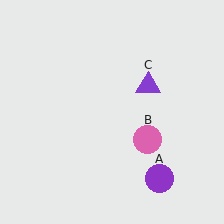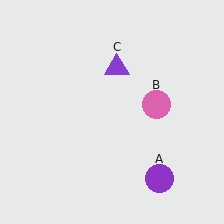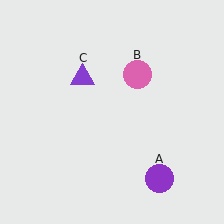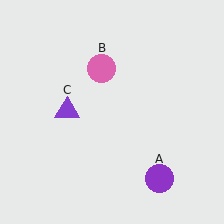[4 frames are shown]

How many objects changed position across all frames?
2 objects changed position: pink circle (object B), purple triangle (object C).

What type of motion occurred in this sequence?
The pink circle (object B), purple triangle (object C) rotated counterclockwise around the center of the scene.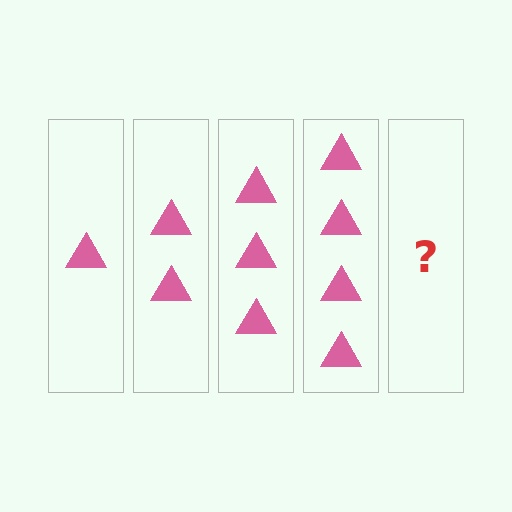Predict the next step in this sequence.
The next step is 5 triangles.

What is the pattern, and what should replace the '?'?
The pattern is that each step adds one more triangle. The '?' should be 5 triangles.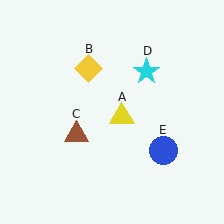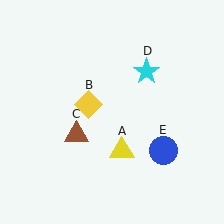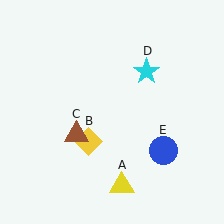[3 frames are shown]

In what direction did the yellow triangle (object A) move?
The yellow triangle (object A) moved down.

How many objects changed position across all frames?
2 objects changed position: yellow triangle (object A), yellow diamond (object B).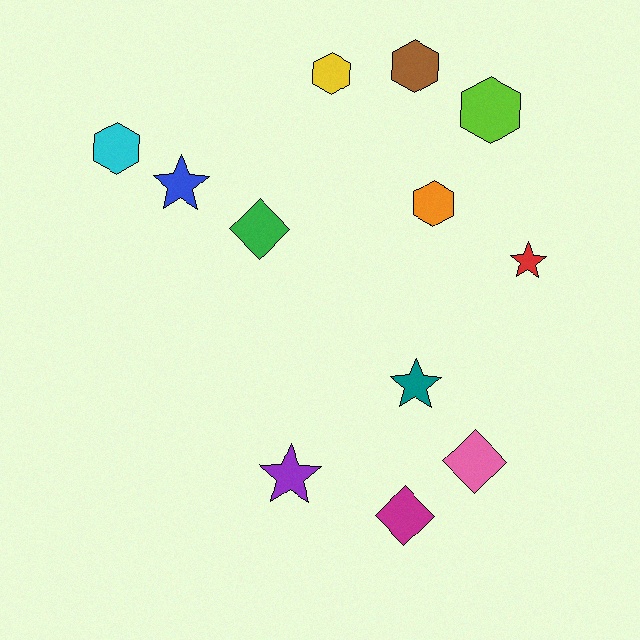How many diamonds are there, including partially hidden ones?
There are 3 diamonds.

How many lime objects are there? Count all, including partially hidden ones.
There is 1 lime object.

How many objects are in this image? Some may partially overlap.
There are 12 objects.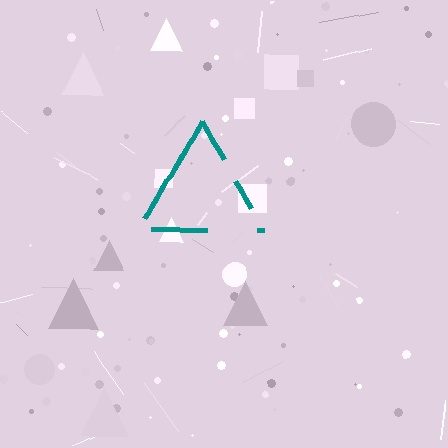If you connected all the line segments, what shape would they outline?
They would outline a triangle.